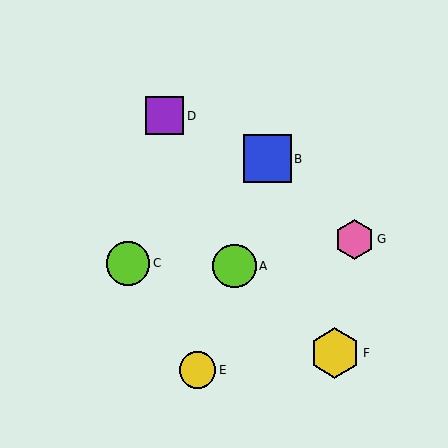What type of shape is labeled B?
Shape B is a blue square.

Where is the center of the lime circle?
The center of the lime circle is at (234, 266).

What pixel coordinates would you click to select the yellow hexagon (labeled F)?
Click at (335, 353) to select the yellow hexagon F.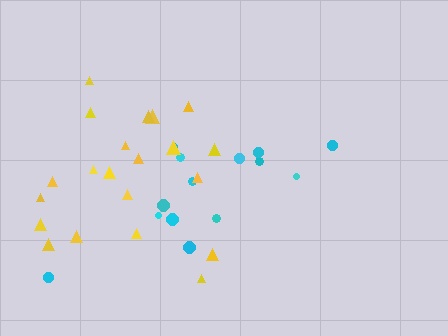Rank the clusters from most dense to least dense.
yellow, cyan.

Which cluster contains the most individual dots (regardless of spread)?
Yellow (21).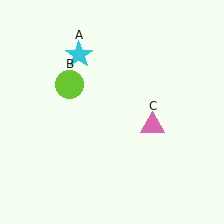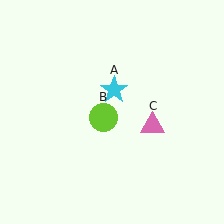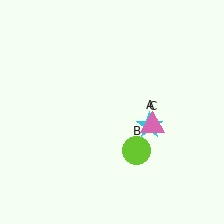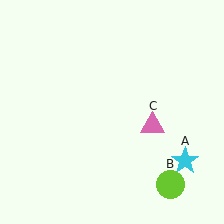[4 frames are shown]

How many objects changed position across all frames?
2 objects changed position: cyan star (object A), lime circle (object B).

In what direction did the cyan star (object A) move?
The cyan star (object A) moved down and to the right.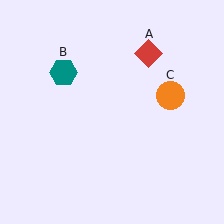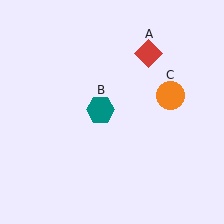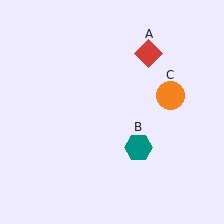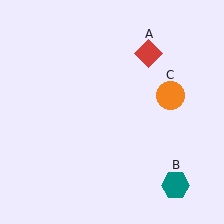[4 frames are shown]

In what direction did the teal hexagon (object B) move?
The teal hexagon (object B) moved down and to the right.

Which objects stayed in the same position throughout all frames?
Red diamond (object A) and orange circle (object C) remained stationary.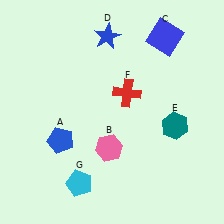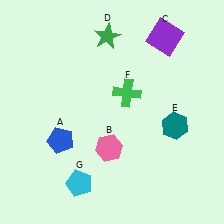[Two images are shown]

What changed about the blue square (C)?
In Image 1, C is blue. In Image 2, it changed to purple.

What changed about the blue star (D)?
In Image 1, D is blue. In Image 2, it changed to green.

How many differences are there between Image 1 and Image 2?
There are 3 differences between the two images.